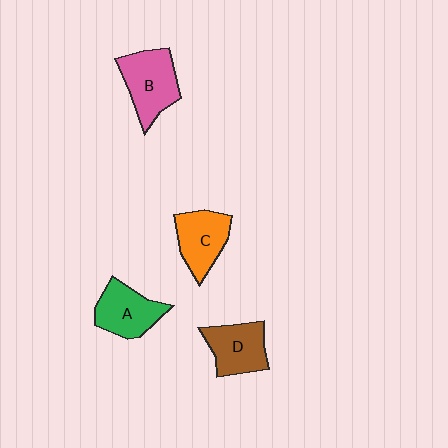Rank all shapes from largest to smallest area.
From largest to smallest: B (pink), A (green), D (brown), C (orange).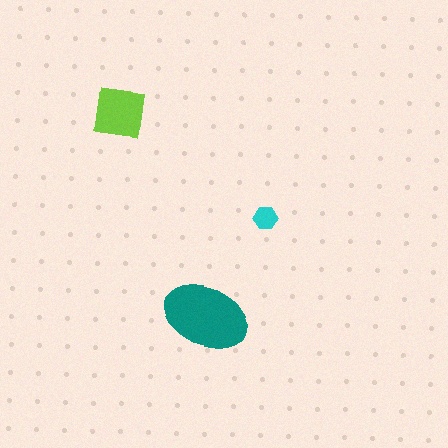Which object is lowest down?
The teal ellipse is bottommost.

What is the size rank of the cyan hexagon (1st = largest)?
3rd.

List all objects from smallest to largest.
The cyan hexagon, the lime square, the teal ellipse.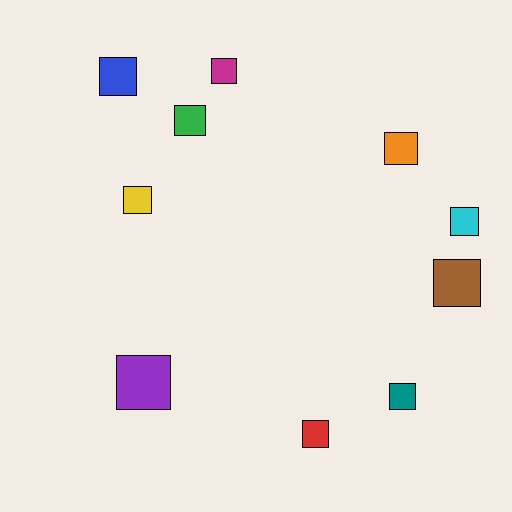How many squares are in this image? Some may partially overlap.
There are 10 squares.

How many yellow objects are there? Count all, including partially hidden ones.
There is 1 yellow object.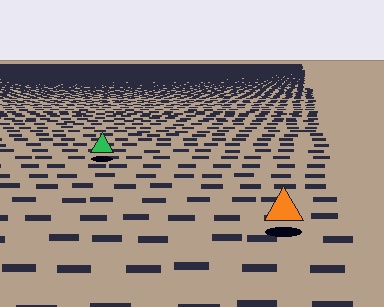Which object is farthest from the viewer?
The green triangle is farthest from the viewer. It appears smaller and the ground texture around it is denser.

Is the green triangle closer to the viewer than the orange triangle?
No. The orange triangle is closer — you can tell from the texture gradient: the ground texture is coarser near it.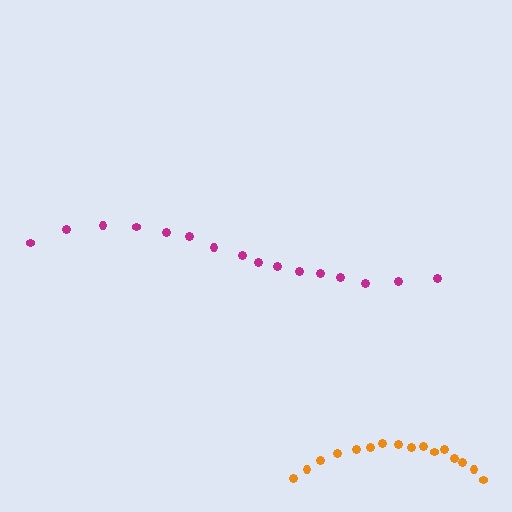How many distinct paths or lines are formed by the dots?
There are 2 distinct paths.